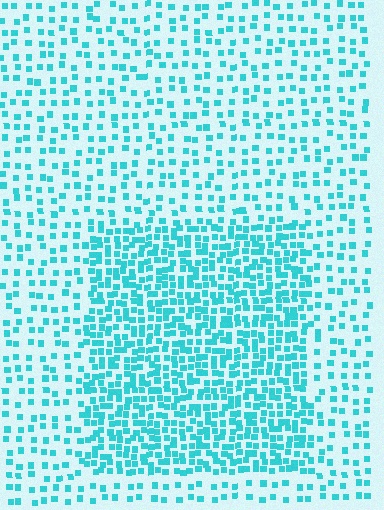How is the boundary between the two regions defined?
The boundary is defined by a change in element density (approximately 2.2x ratio). All elements are the same color, size, and shape.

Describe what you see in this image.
The image contains small cyan elements arranged at two different densities. A rectangle-shaped region is visible where the elements are more densely packed than the surrounding area.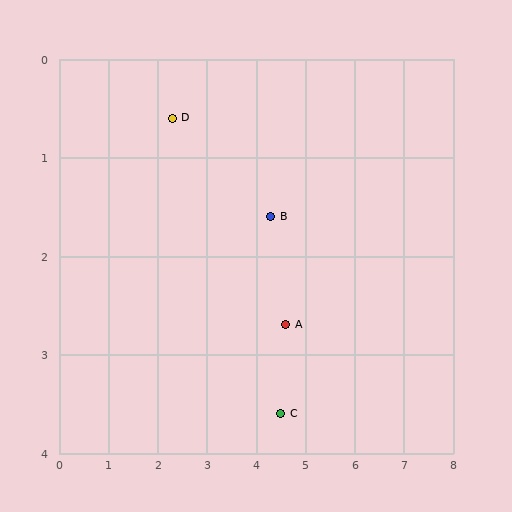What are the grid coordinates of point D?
Point D is at approximately (2.3, 0.6).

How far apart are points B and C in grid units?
Points B and C are about 2.0 grid units apart.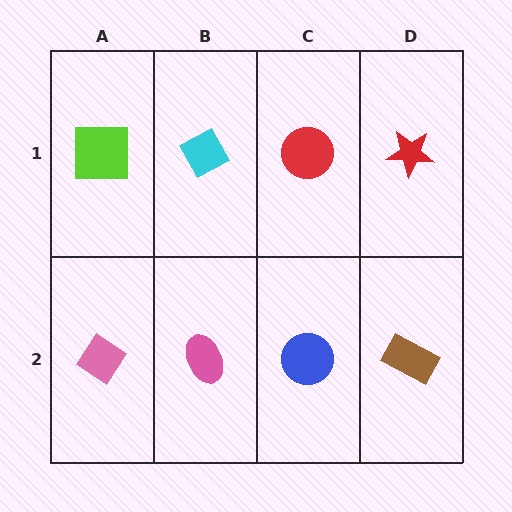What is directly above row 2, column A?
A lime square.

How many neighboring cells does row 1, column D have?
2.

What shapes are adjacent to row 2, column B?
A cyan diamond (row 1, column B), a pink diamond (row 2, column A), a blue circle (row 2, column C).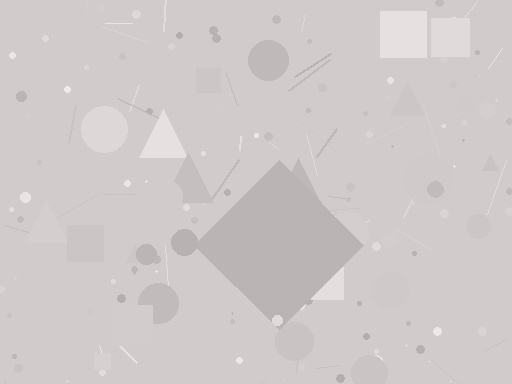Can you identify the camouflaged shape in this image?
The camouflaged shape is a diamond.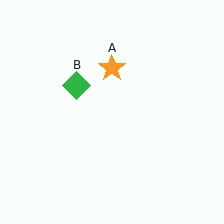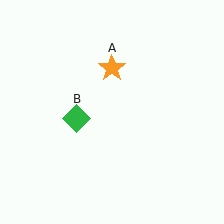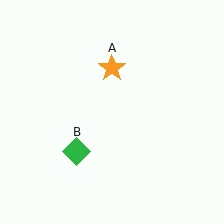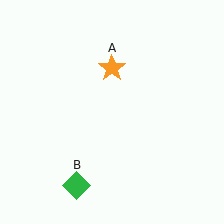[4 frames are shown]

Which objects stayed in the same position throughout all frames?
Orange star (object A) remained stationary.